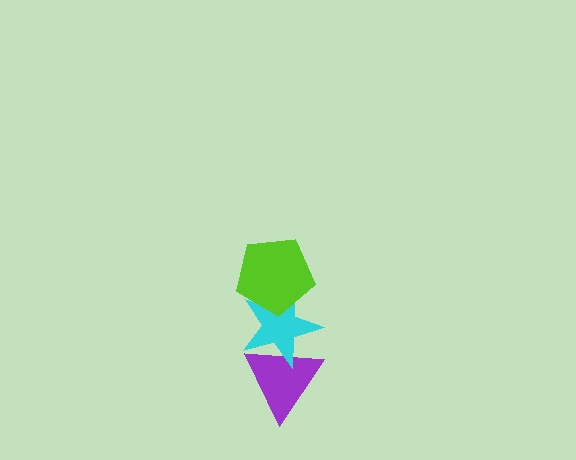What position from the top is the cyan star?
The cyan star is 2nd from the top.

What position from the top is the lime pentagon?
The lime pentagon is 1st from the top.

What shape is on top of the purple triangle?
The cyan star is on top of the purple triangle.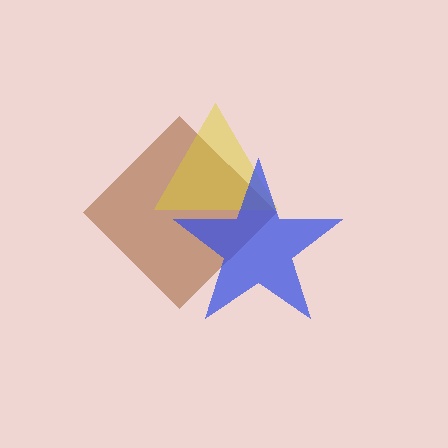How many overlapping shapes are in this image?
There are 3 overlapping shapes in the image.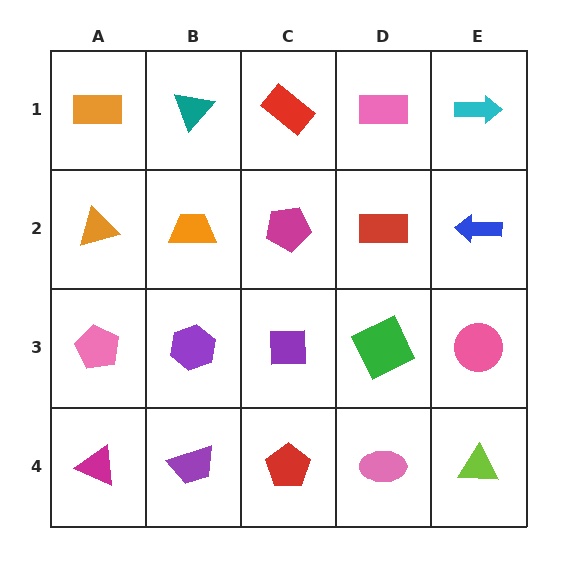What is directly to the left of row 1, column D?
A red rectangle.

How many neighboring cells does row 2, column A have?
3.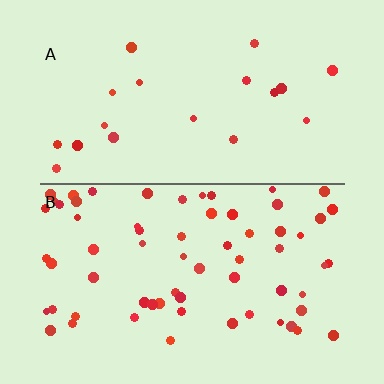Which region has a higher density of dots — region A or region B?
B (the bottom).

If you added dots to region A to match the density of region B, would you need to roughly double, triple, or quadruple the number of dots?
Approximately triple.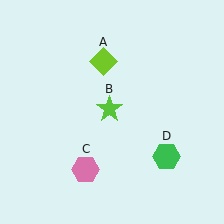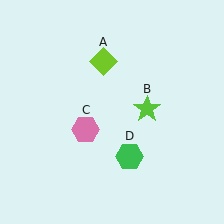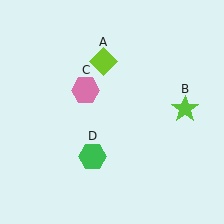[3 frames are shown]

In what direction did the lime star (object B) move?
The lime star (object B) moved right.